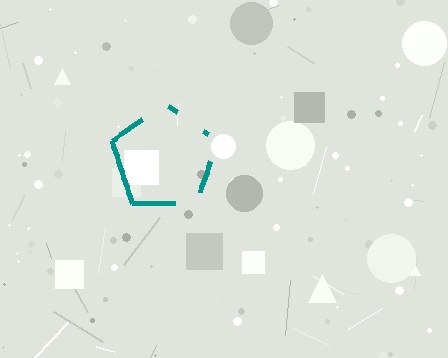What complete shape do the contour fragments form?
The contour fragments form a pentagon.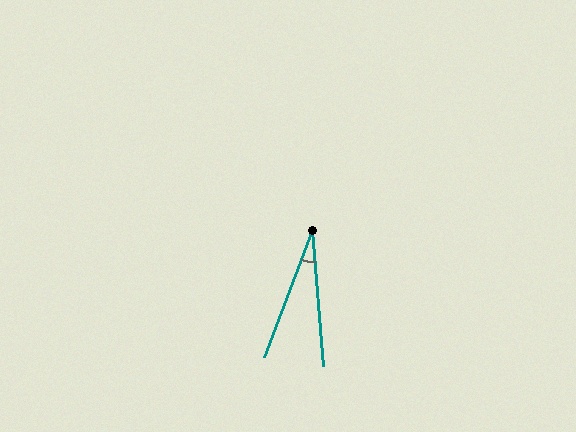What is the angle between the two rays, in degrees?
Approximately 25 degrees.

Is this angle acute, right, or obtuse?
It is acute.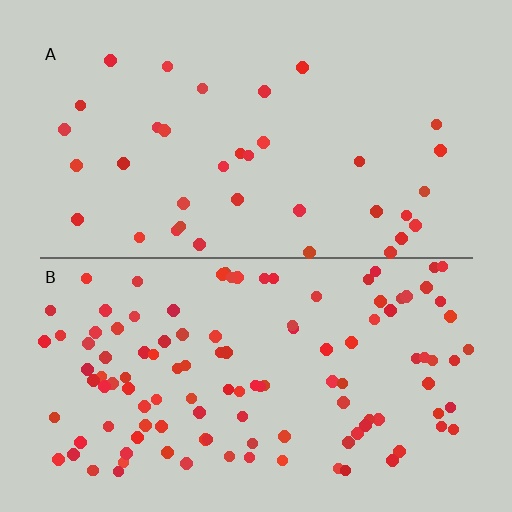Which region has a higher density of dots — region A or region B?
B (the bottom).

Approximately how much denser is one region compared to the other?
Approximately 3.2× — region B over region A.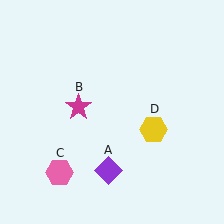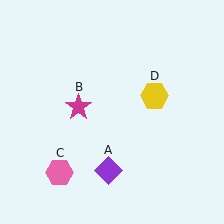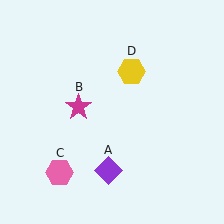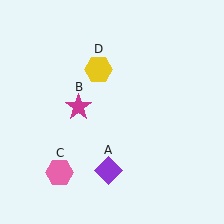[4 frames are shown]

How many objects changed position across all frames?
1 object changed position: yellow hexagon (object D).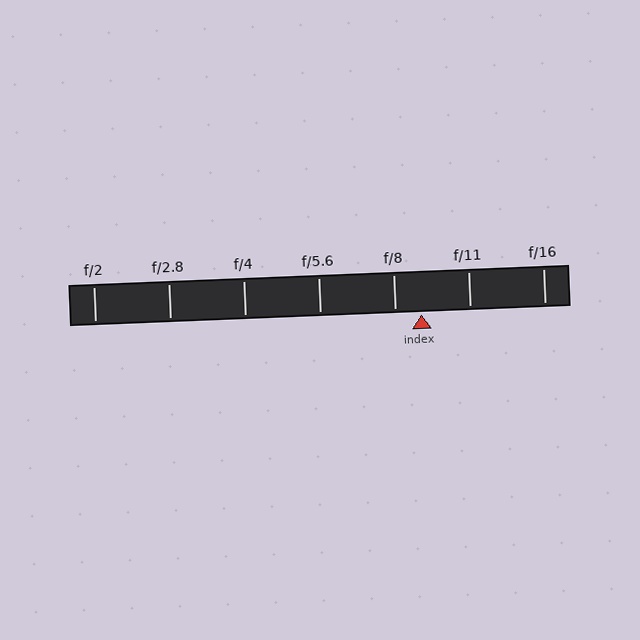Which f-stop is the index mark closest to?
The index mark is closest to f/8.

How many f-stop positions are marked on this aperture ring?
There are 7 f-stop positions marked.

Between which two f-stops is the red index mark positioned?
The index mark is between f/8 and f/11.